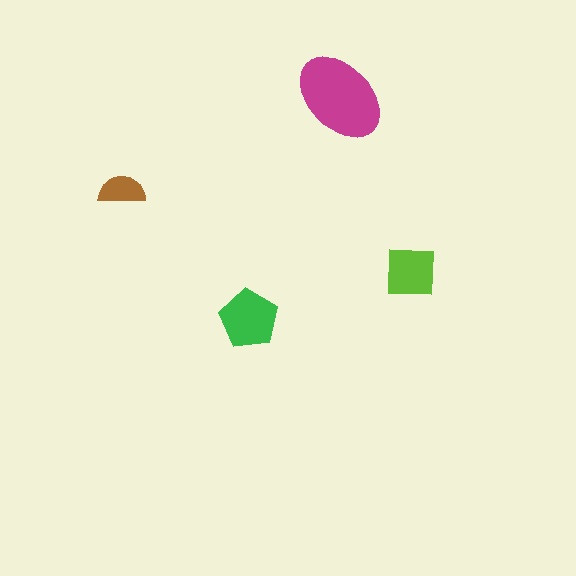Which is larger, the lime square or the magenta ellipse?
The magenta ellipse.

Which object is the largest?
The magenta ellipse.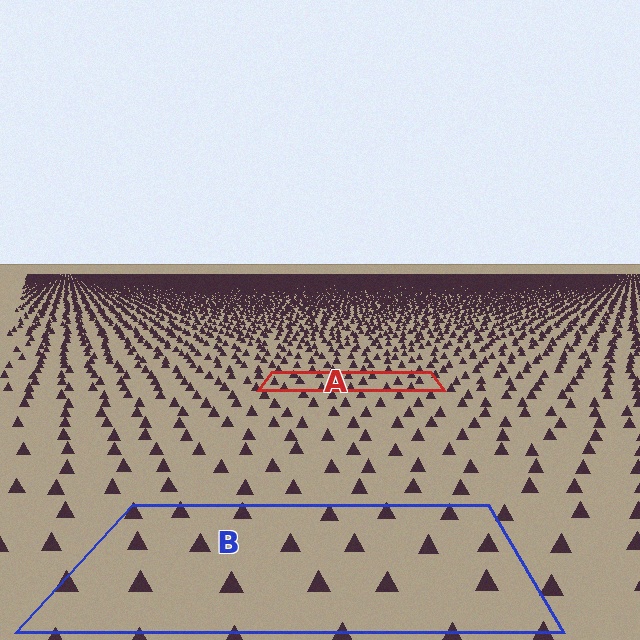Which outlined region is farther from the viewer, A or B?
Region A is farther from the viewer — the texture elements inside it appear smaller and more densely packed.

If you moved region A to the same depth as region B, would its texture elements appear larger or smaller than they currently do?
They would appear larger. At a closer depth, the same texture elements are projected at a bigger on-screen size.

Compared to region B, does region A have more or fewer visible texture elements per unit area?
Region A has more texture elements per unit area — they are packed more densely because it is farther away.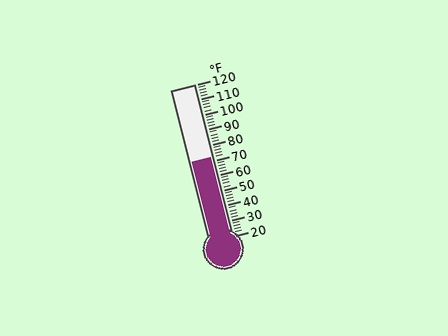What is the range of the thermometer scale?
The thermometer scale ranges from 20°F to 120°F.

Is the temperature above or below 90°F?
The temperature is below 90°F.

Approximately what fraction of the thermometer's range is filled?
The thermometer is filled to approximately 50% of its range.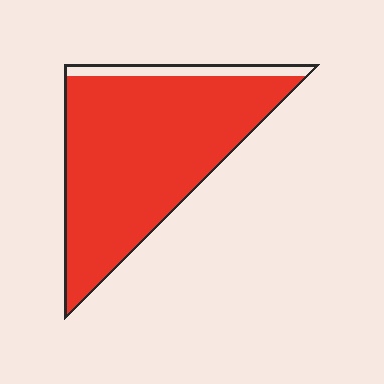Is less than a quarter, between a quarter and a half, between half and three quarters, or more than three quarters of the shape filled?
More than three quarters.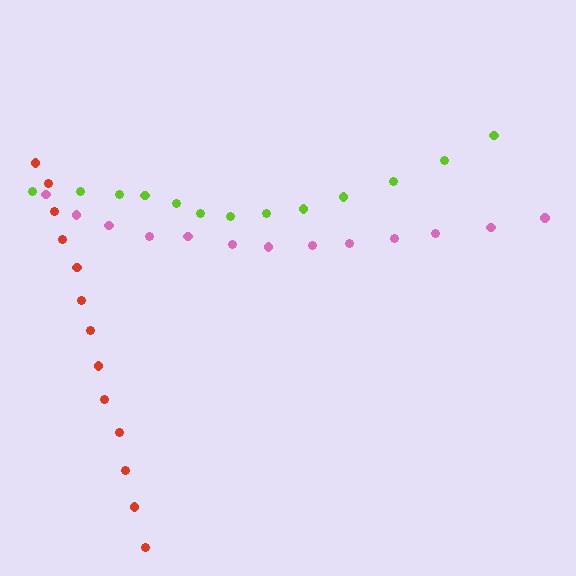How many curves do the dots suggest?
There are 3 distinct paths.